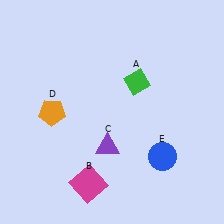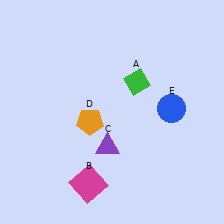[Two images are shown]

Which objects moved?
The objects that moved are: the orange pentagon (D), the blue circle (E).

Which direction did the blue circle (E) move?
The blue circle (E) moved up.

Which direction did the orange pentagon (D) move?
The orange pentagon (D) moved right.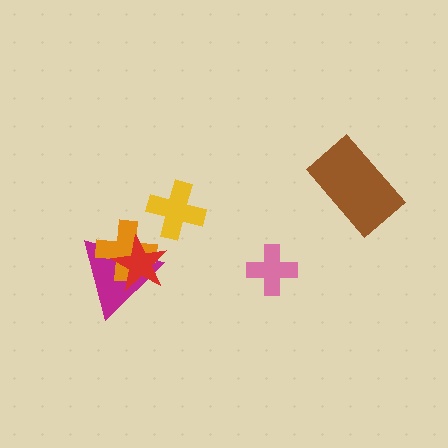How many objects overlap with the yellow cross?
0 objects overlap with the yellow cross.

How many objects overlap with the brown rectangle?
0 objects overlap with the brown rectangle.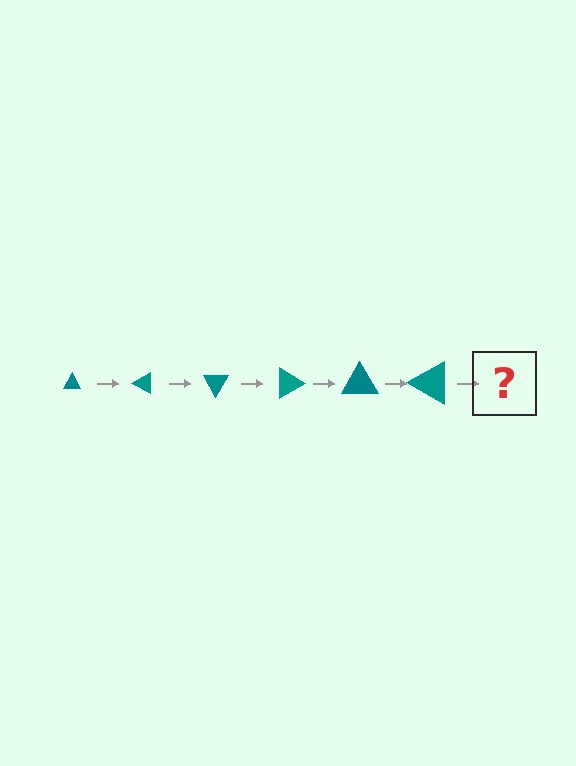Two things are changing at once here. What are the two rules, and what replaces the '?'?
The two rules are that the triangle grows larger each step and it rotates 30 degrees each step. The '?' should be a triangle, larger than the previous one and rotated 180 degrees from the start.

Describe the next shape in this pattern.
It should be a triangle, larger than the previous one and rotated 180 degrees from the start.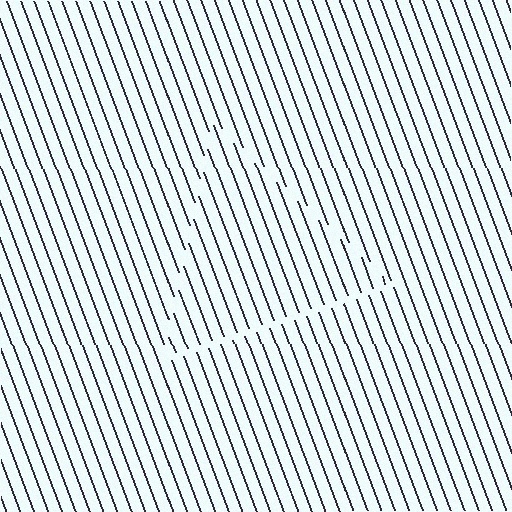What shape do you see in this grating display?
An illusory triangle. The interior of the shape contains the same grating, shifted by half a period — the contour is defined by the phase discontinuity where line-ends from the inner and outer gratings abut.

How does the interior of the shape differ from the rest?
The interior of the shape contains the same grating, shifted by half a period — the contour is defined by the phase discontinuity where line-ends from the inner and outer gratings abut.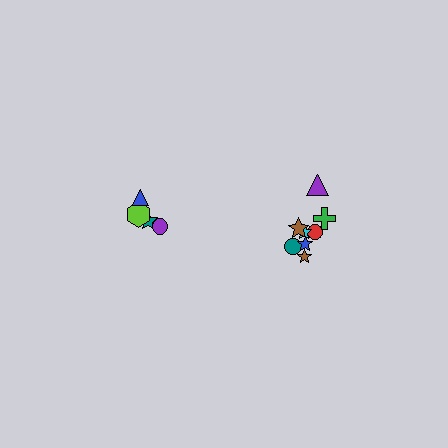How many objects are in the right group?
There are 8 objects.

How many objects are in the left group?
There are 4 objects.